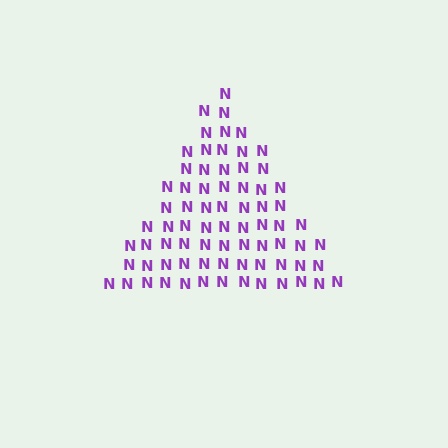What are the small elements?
The small elements are letter N's.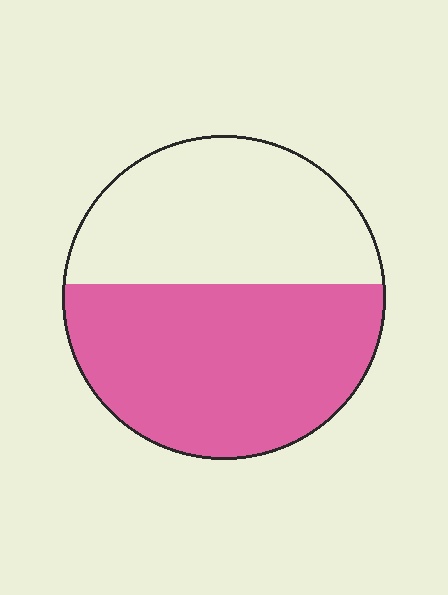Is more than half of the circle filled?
Yes.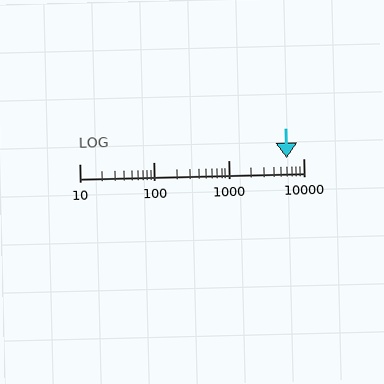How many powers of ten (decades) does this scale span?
The scale spans 3 decades, from 10 to 10000.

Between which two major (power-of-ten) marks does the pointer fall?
The pointer is between 1000 and 10000.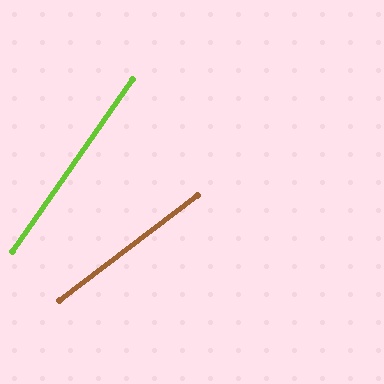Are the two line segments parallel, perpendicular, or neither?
Neither parallel nor perpendicular — they differ by about 18°.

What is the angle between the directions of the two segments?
Approximately 18 degrees.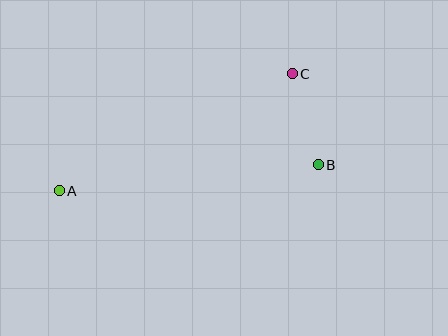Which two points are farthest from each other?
Points A and C are farthest from each other.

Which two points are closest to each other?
Points B and C are closest to each other.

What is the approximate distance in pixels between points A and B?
The distance between A and B is approximately 261 pixels.